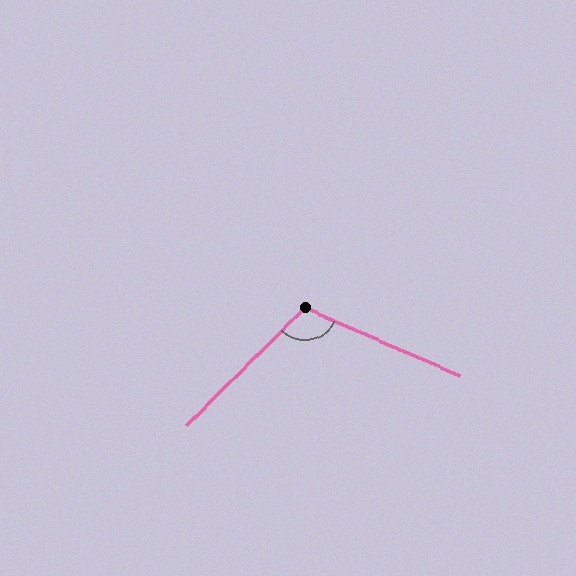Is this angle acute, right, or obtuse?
It is obtuse.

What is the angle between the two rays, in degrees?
Approximately 111 degrees.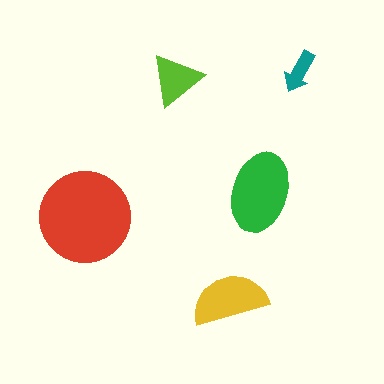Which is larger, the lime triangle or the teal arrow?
The lime triangle.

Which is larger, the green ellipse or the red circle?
The red circle.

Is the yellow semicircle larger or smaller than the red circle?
Smaller.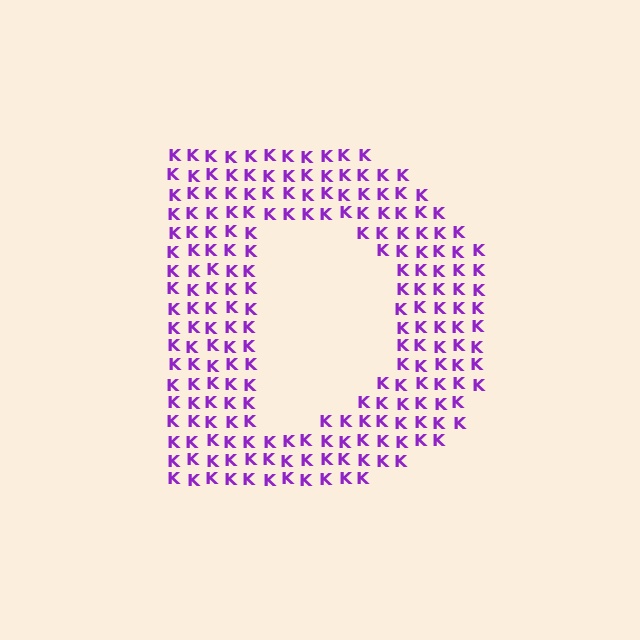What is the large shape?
The large shape is the letter D.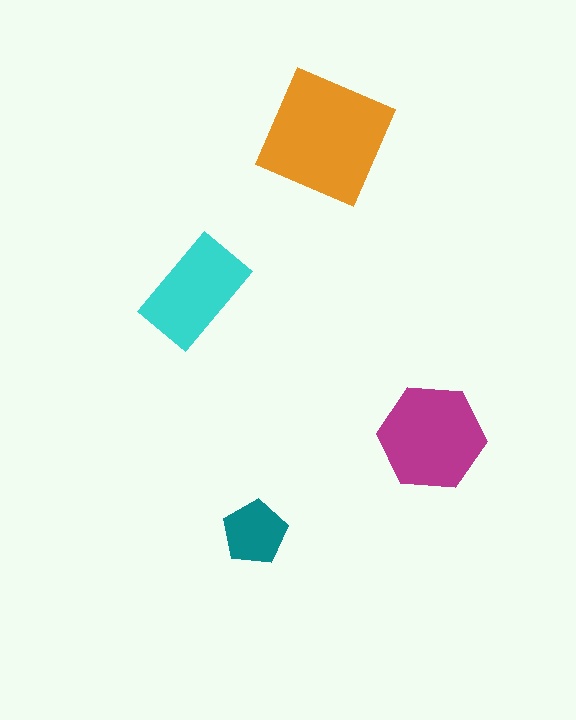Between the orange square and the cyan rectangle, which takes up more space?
The orange square.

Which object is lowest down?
The teal pentagon is bottommost.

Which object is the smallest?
The teal pentagon.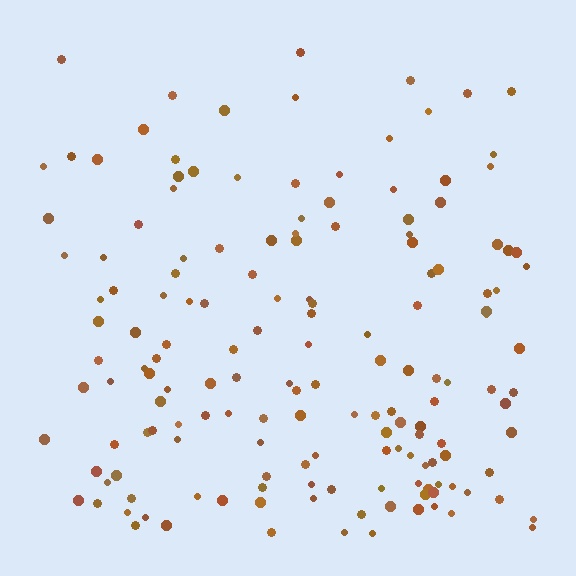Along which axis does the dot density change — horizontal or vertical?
Vertical.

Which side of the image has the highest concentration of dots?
The bottom.